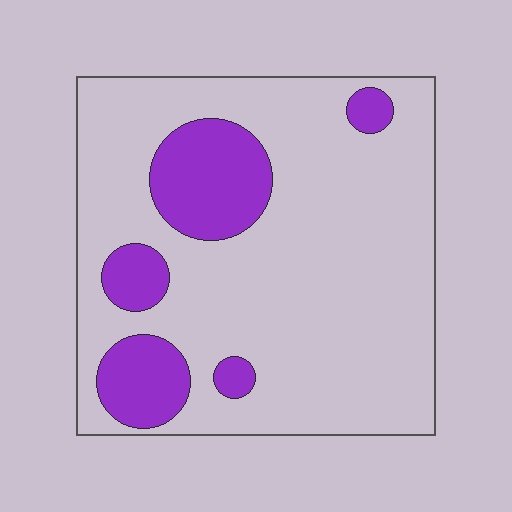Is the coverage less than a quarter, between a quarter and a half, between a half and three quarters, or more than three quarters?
Less than a quarter.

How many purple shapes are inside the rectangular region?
5.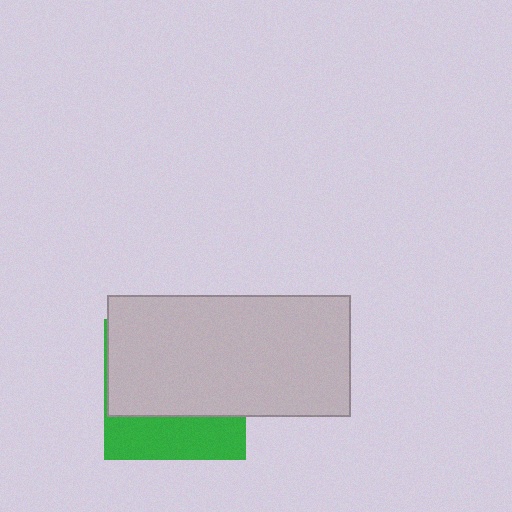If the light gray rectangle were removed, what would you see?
You would see the complete green square.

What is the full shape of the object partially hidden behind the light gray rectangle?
The partially hidden object is a green square.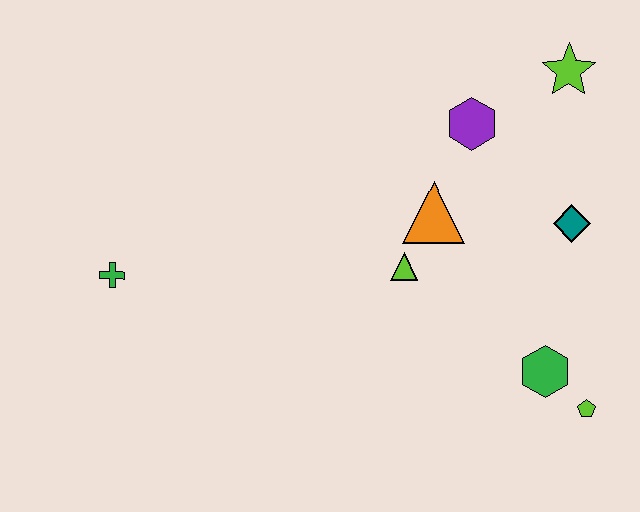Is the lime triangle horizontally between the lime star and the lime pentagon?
No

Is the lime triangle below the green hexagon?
No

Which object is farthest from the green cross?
The lime star is farthest from the green cross.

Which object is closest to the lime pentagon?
The green hexagon is closest to the lime pentagon.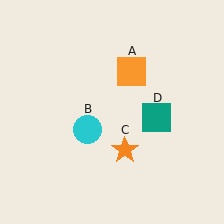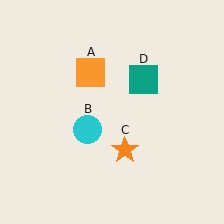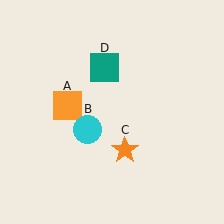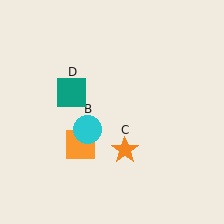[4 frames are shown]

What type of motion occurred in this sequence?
The orange square (object A), teal square (object D) rotated counterclockwise around the center of the scene.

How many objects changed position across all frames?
2 objects changed position: orange square (object A), teal square (object D).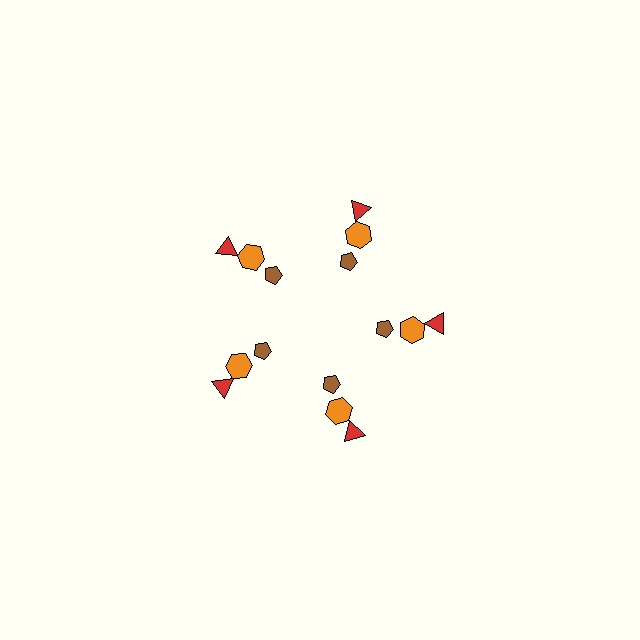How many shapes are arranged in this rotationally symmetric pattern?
There are 15 shapes, arranged in 5 groups of 3.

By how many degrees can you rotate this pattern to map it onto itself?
The pattern maps onto itself every 72 degrees of rotation.